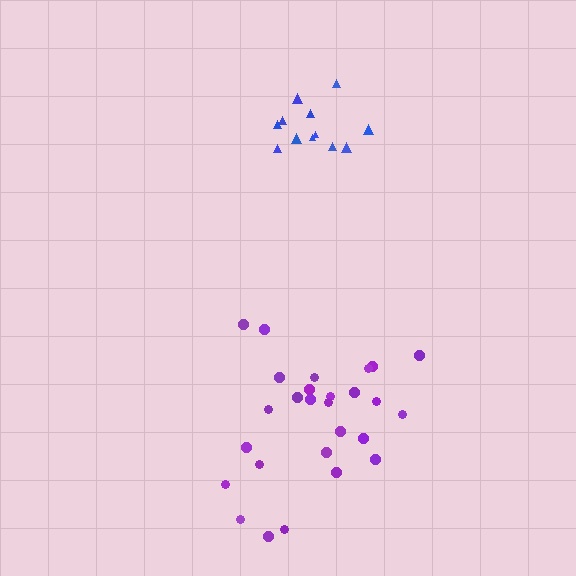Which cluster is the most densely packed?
Blue.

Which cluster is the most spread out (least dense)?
Purple.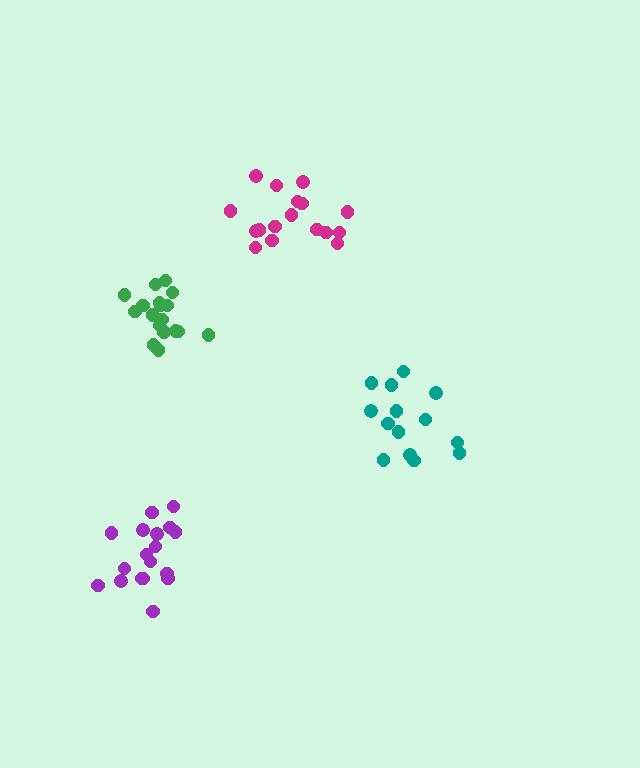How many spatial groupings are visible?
There are 4 spatial groupings.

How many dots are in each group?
Group 1: 18 dots, Group 2: 14 dots, Group 3: 17 dots, Group 4: 19 dots (68 total).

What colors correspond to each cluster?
The clusters are colored: purple, teal, magenta, green.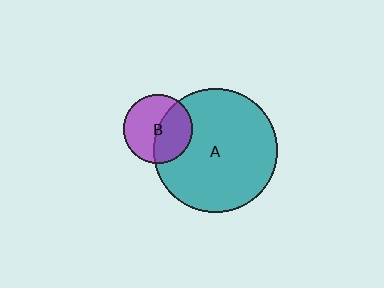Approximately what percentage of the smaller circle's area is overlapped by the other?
Approximately 45%.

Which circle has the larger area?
Circle A (teal).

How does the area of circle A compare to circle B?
Approximately 3.2 times.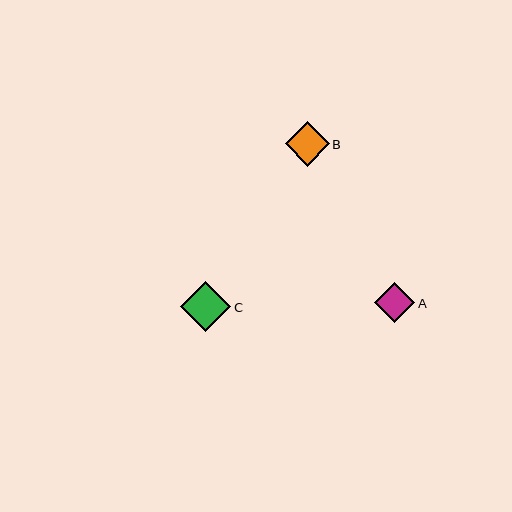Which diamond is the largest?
Diamond C is the largest with a size of approximately 50 pixels.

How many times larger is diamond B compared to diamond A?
Diamond B is approximately 1.1 times the size of diamond A.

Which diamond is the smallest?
Diamond A is the smallest with a size of approximately 40 pixels.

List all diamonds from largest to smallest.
From largest to smallest: C, B, A.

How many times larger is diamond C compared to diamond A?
Diamond C is approximately 1.3 times the size of diamond A.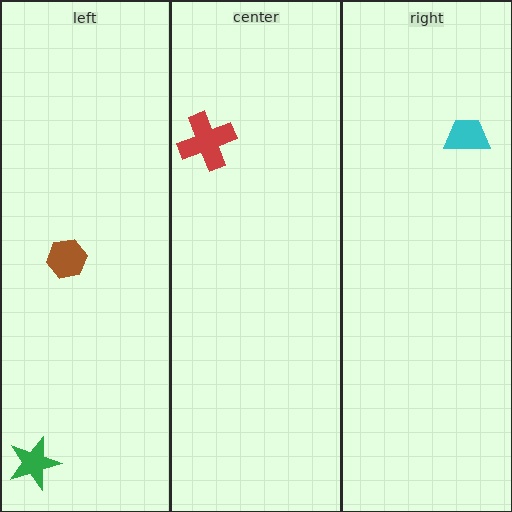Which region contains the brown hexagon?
The left region.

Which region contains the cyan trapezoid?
The right region.